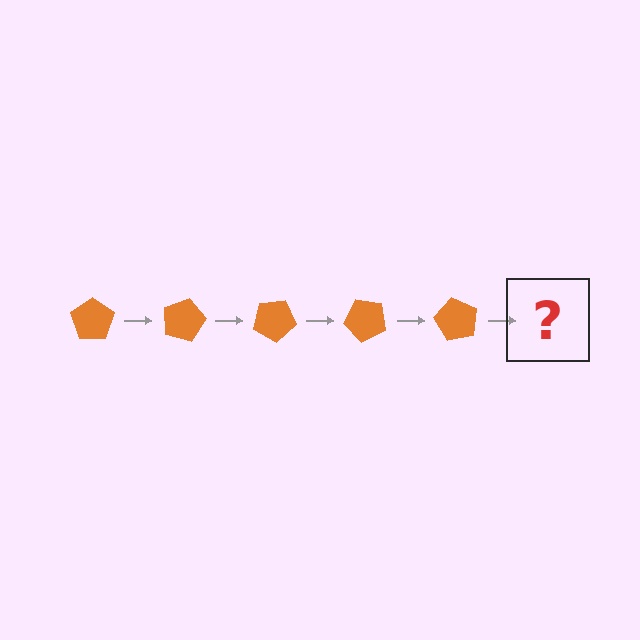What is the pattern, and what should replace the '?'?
The pattern is that the pentagon rotates 15 degrees each step. The '?' should be an orange pentagon rotated 75 degrees.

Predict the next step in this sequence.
The next step is an orange pentagon rotated 75 degrees.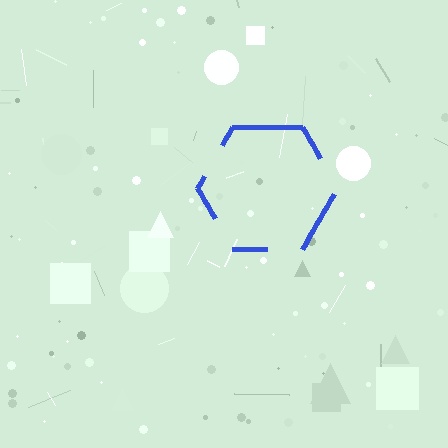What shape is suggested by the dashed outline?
The dashed outline suggests a hexagon.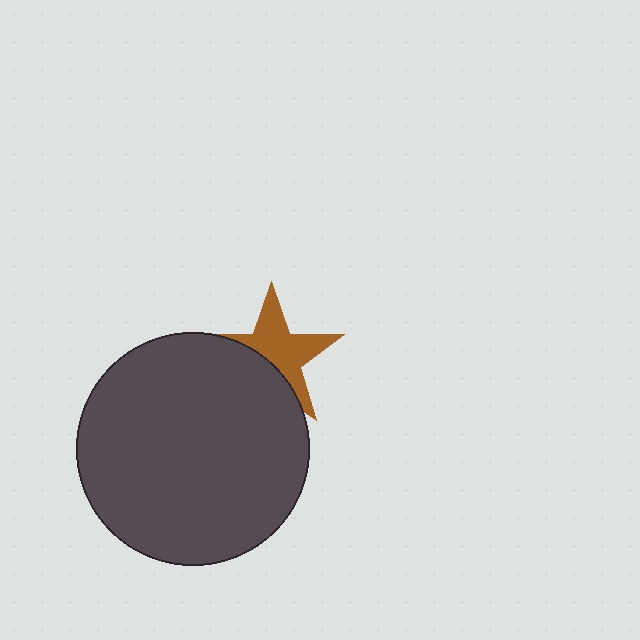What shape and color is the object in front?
The object in front is a dark gray circle.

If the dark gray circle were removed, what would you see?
You would see the complete brown star.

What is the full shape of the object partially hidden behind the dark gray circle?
The partially hidden object is a brown star.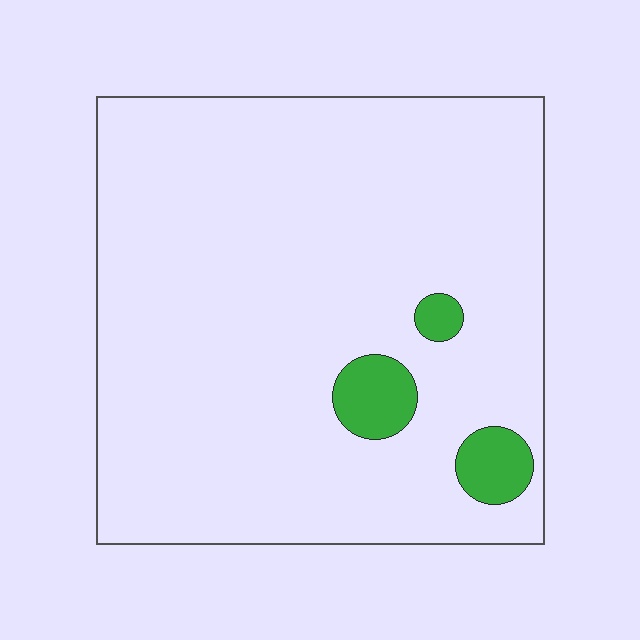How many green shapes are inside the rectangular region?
3.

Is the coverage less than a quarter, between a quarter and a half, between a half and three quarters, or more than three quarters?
Less than a quarter.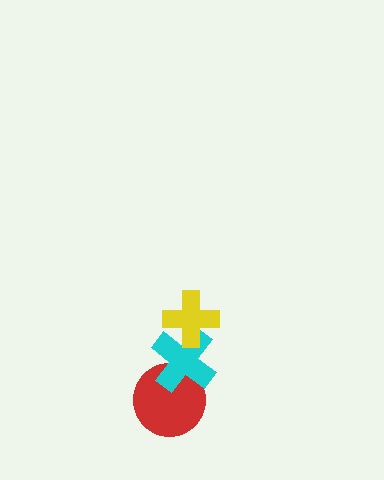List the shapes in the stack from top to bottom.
From top to bottom: the yellow cross, the cyan cross, the red circle.